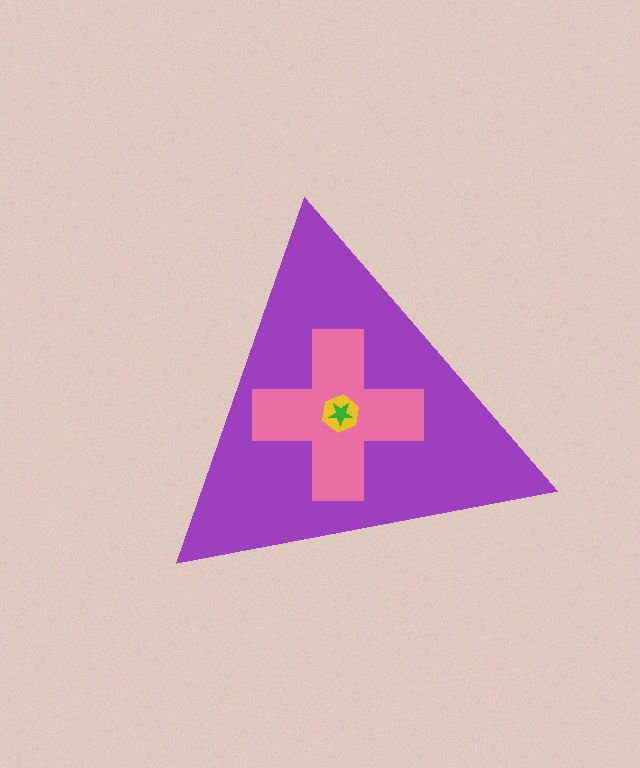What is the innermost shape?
The green star.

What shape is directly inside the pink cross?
The yellow hexagon.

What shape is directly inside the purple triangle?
The pink cross.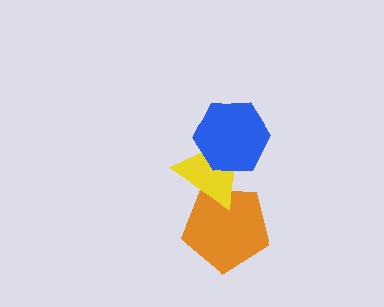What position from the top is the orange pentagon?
The orange pentagon is 3rd from the top.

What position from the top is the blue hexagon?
The blue hexagon is 1st from the top.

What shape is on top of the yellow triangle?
The blue hexagon is on top of the yellow triangle.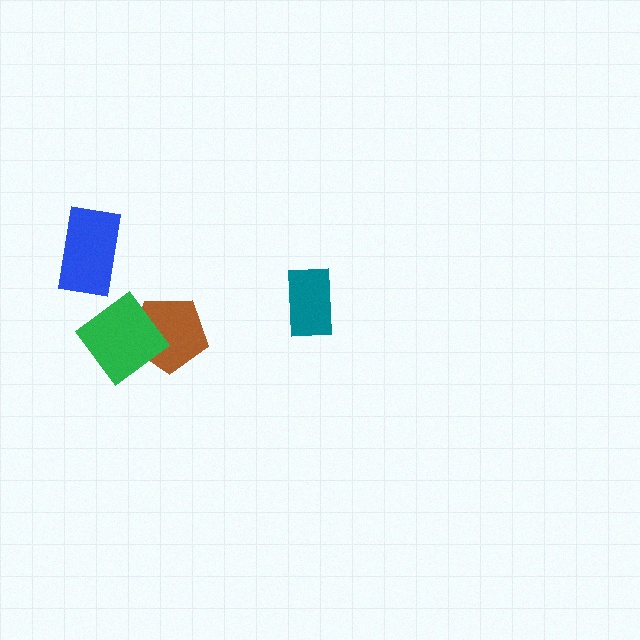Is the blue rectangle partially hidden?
No, no other shape covers it.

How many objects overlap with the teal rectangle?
0 objects overlap with the teal rectangle.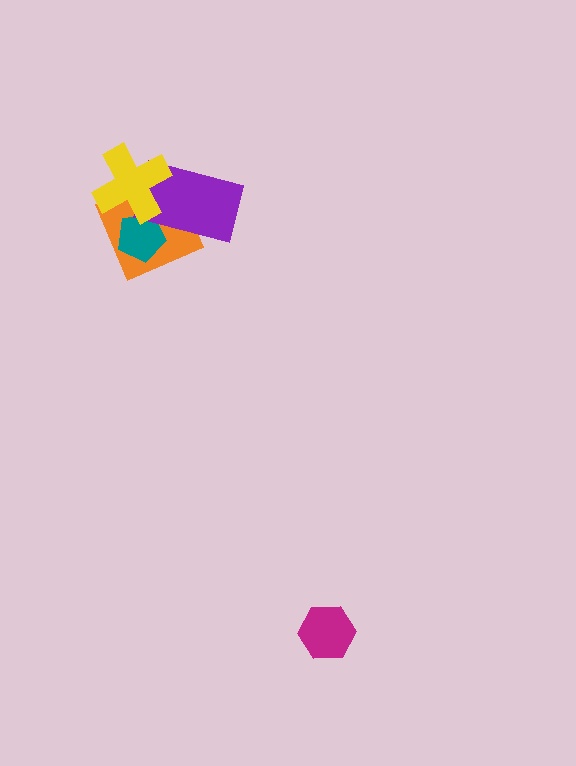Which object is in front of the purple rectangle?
The yellow cross is in front of the purple rectangle.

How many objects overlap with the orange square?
3 objects overlap with the orange square.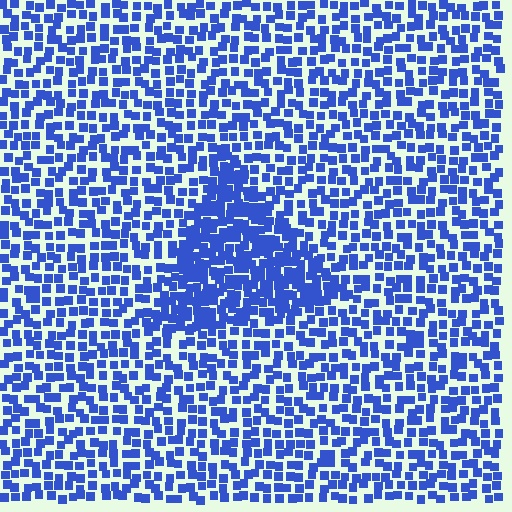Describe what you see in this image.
The image contains small blue elements arranged at two different densities. A triangle-shaped region is visible where the elements are more densely packed than the surrounding area.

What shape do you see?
I see a triangle.